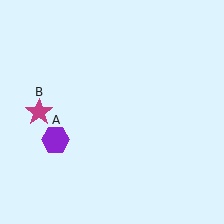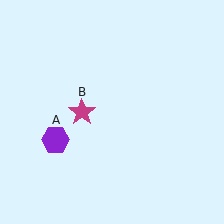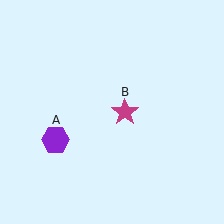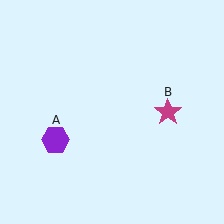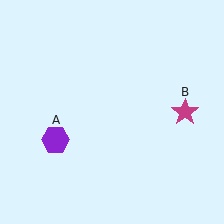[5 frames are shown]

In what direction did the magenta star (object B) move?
The magenta star (object B) moved right.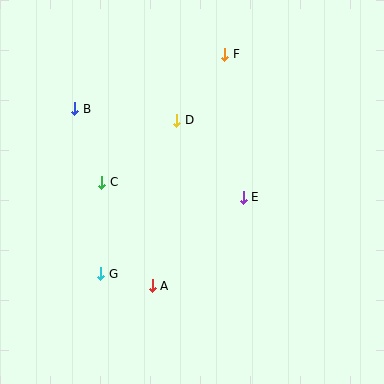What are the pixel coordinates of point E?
Point E is at (243, 197).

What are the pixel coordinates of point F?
Point F is at (225, 54).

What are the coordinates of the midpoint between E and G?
The midpoint between E and G is at (172, 235).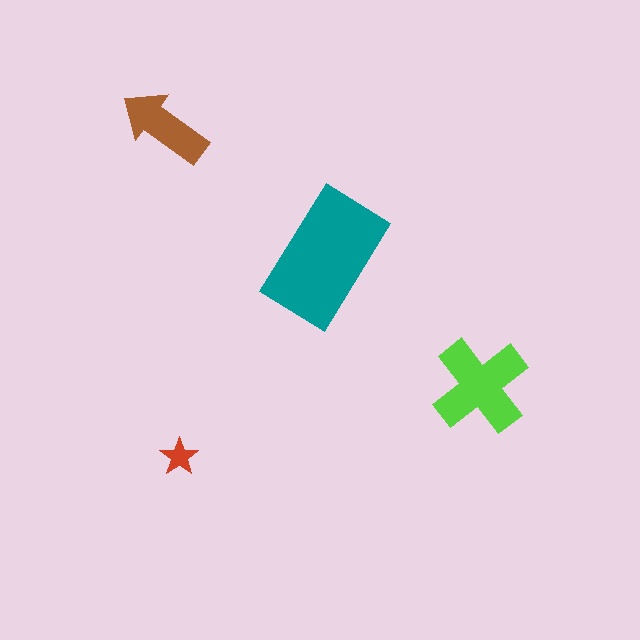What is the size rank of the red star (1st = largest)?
4th.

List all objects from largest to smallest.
The teal rectangle, the lime cross, the brown arrow, the red star.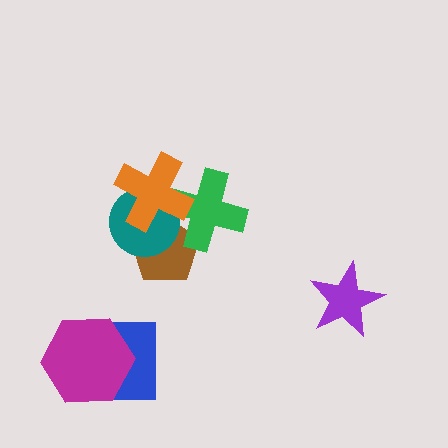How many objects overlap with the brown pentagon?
3 objects overlap with the brown pentagon.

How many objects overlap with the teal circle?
3 objects overlap with the teal circle.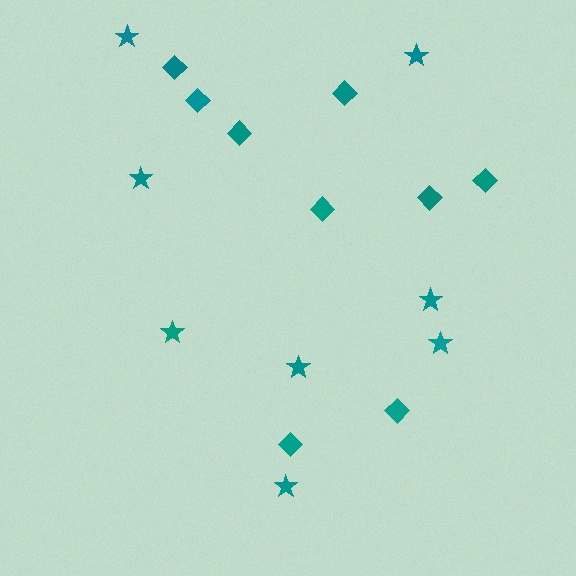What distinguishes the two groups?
There are 2 groups: one group of stars (8) and one group of diamonds (9).